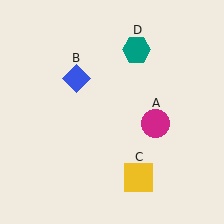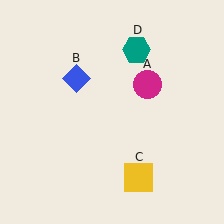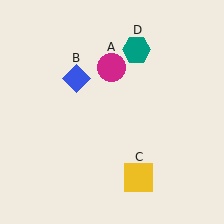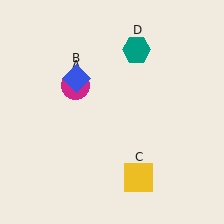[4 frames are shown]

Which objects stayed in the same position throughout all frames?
Blue diamond (object B) and yellow square (object C) and teal hexagon (object D) remained stationary.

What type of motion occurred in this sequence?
The magenta circle (object A) rotated counterclockwise around the center of the scene.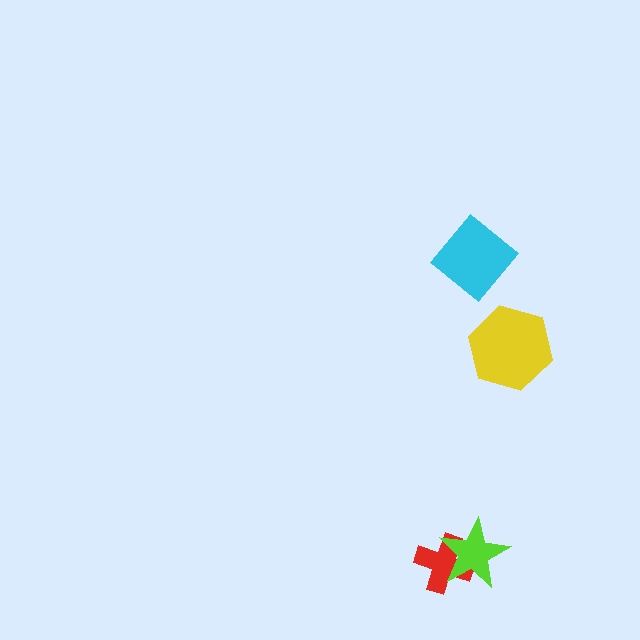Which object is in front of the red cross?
The lime star is in front of the red cross.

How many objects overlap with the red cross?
1 object overlaps with the red cross.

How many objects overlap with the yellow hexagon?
0 objects overlap with the yellow hexagon.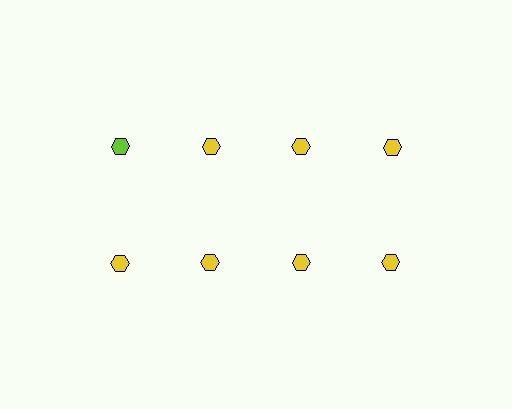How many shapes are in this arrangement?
There are 8 shapes arranged in a grid pattern.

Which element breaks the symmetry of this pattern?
The lime hexagon in the top row, leftmost column breaks the symmetry. All other shapes are yellow hexagons.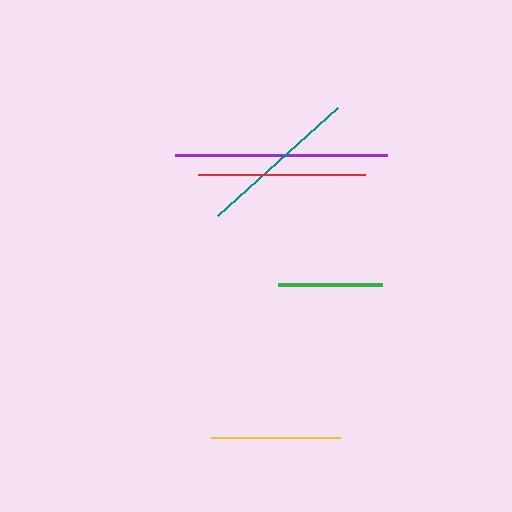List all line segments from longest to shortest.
From longest to shortest: purple, red, teal, yellow, green.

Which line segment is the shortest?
The green line is the shortest at approximately 104 pixels.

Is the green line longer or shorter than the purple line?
The purple line is longer than the green line.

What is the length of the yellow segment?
The yellow segment is approximately 129 pixels long.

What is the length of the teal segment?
The teal segment is approximately 162 pixels long.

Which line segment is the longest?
The purple line is the longest at approximately 212 pixels.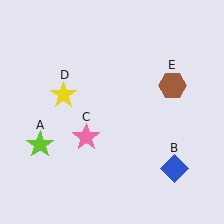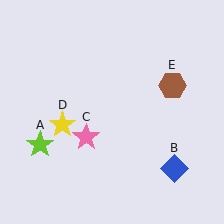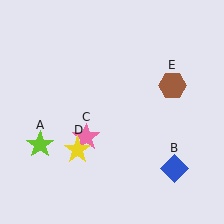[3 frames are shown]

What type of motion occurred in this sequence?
The yellow star (object D) rotated counterclockwise around the center of the scene.